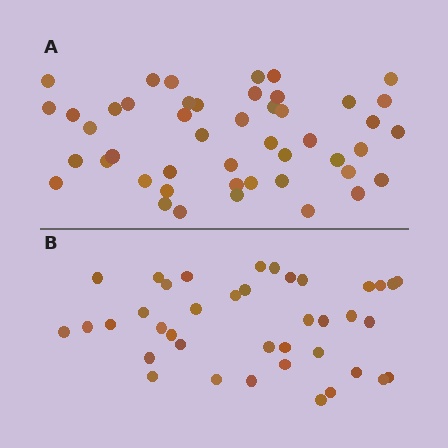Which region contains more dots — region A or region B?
Region A (the top region) has more dots.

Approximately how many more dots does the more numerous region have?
Region A has roughly 8 or so more dots than region B.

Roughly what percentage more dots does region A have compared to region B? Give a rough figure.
About 20% more.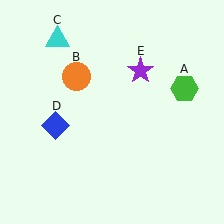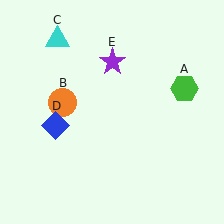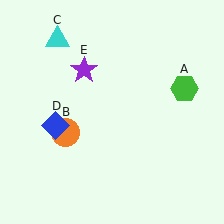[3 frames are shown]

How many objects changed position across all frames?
2 objects changed position: orange circle (object B), purple star (object E).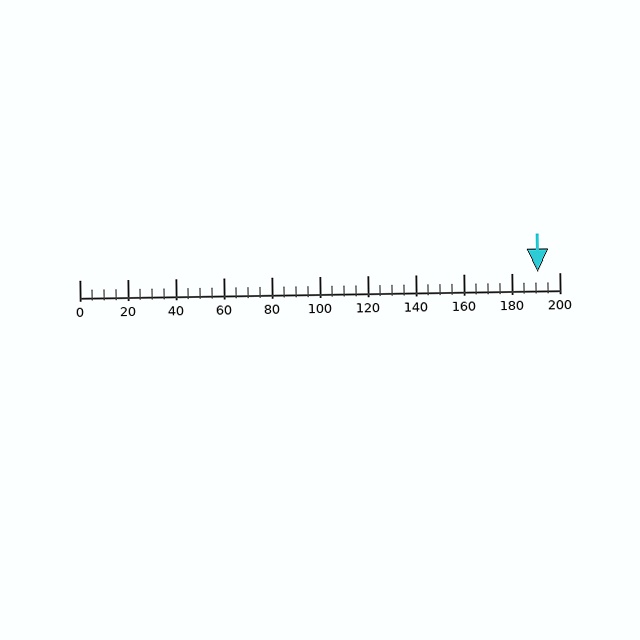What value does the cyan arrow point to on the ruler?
The cyan arrow points to approximately 191.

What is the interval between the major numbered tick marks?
The major tick marks are spaced 20 units apart.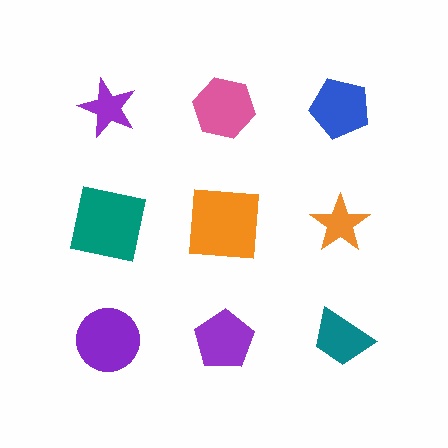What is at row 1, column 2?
A pink hexagon.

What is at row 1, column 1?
A purple star.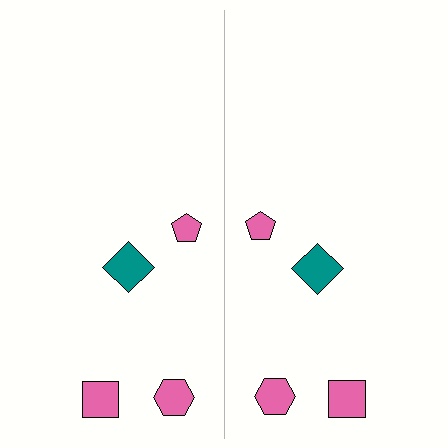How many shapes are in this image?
There are 8 shapes in this image.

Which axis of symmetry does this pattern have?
The pattern has a vertical axis of symmetry running through the center of the image.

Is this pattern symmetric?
Yes, this pattern has bilateral (reflection) symmetry.